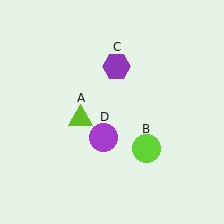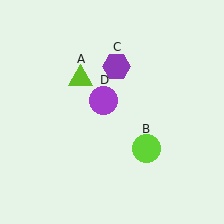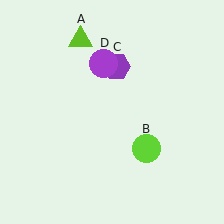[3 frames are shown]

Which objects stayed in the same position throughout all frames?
Lime circle (object B) and purple hexagon (object C) remained stationary.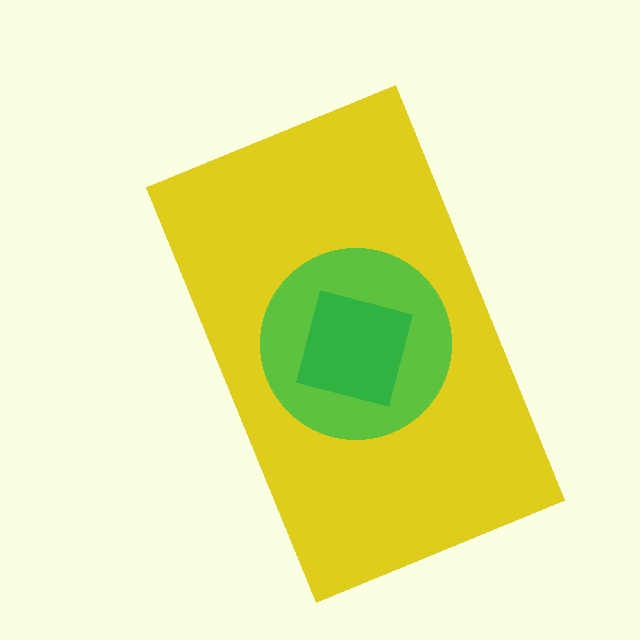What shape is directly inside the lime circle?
The green square.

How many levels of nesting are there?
3.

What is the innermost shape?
The green square.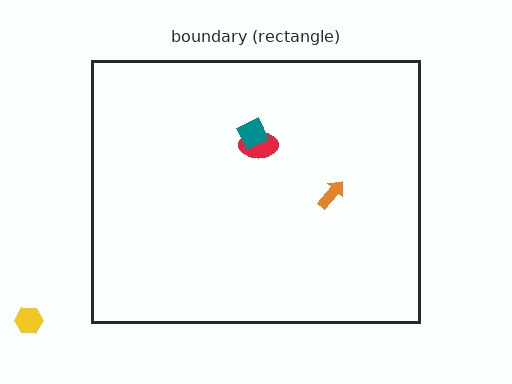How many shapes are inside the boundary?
3 inside, 1 outside.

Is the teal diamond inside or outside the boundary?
Inside.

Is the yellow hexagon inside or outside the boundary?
Outside.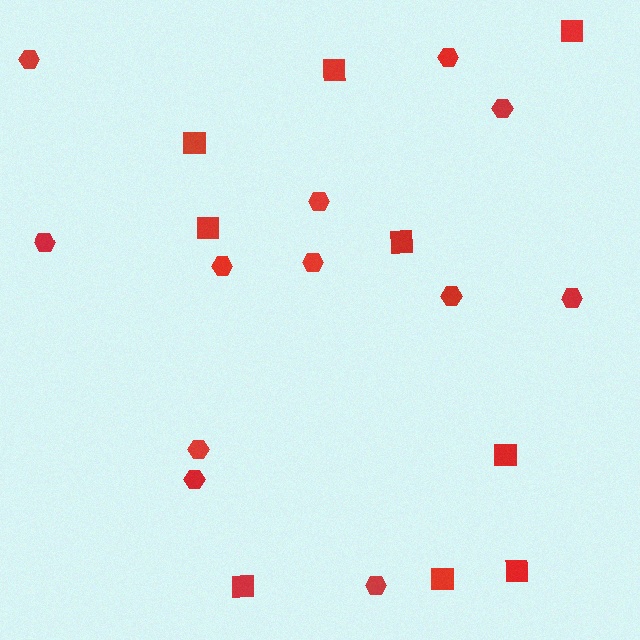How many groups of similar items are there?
There are 2 groups: one group of squares (9) and one group of hexagons (12).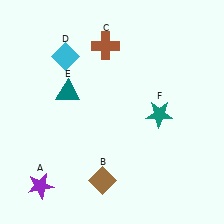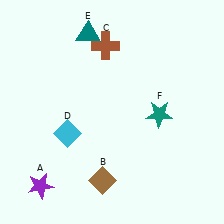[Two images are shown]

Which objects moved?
The objects that moved are: the cyan diamond (D), the teal triangle (E).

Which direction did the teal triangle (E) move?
The teal triangle (E) moved up.